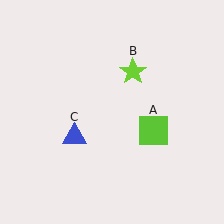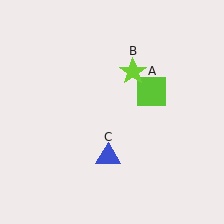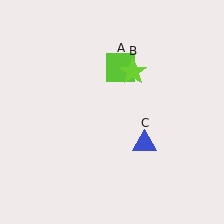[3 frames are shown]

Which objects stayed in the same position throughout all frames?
Lime star (object B) remained stationary.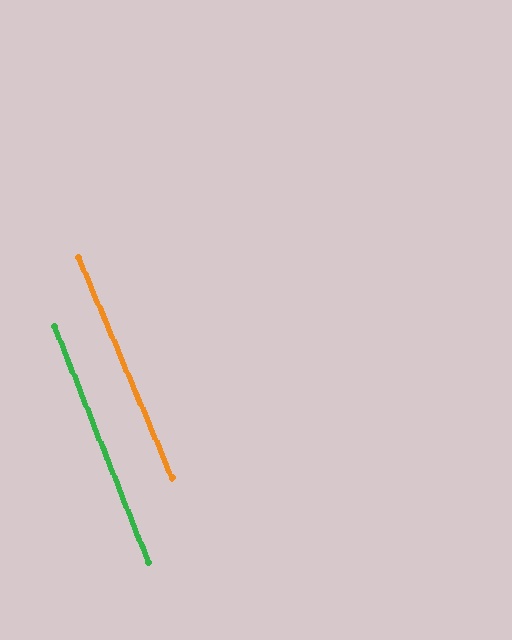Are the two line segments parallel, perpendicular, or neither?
Parallel — their directions differ by only 1.4°.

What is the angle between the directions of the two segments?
Approximately 1 degree.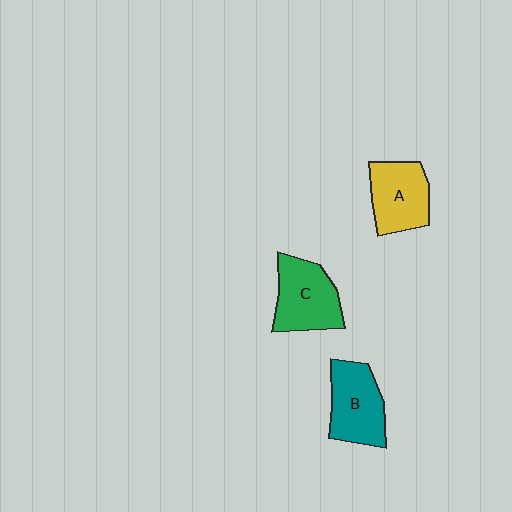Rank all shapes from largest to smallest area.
From largest to smallest: C (green), B (teal), A (yellow).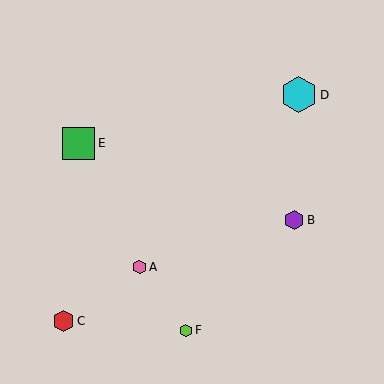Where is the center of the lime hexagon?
The center of the lime hexagon is at (186, 330).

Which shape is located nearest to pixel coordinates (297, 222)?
The purple hexagon (labeled B) at (294, 220) is nearest to that location.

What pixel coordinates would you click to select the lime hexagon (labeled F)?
Click at (186, 330) to select the lime hexagon F.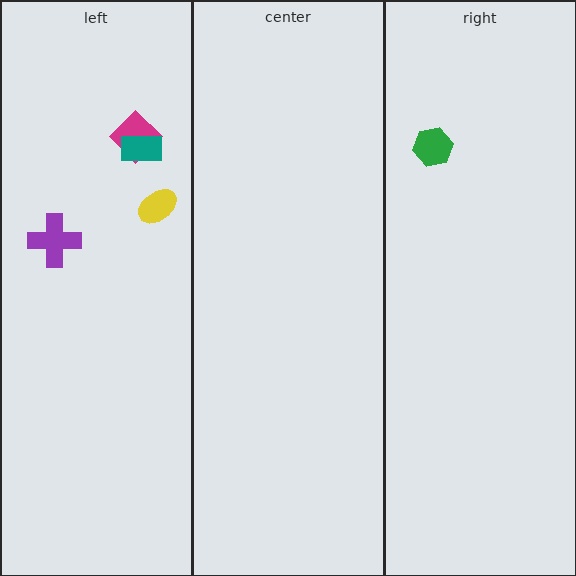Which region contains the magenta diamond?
The left region.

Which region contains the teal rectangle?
The left region.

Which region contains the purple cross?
The left region.